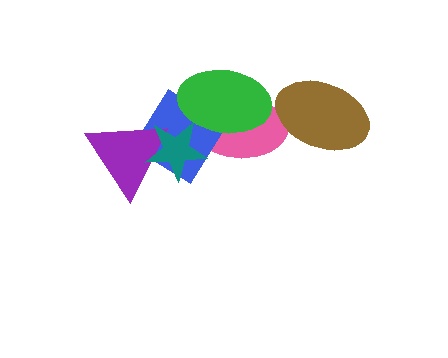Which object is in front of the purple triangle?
The teal star is in front of the purple triangle.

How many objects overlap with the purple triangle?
2 objects overlap with the purple triangle.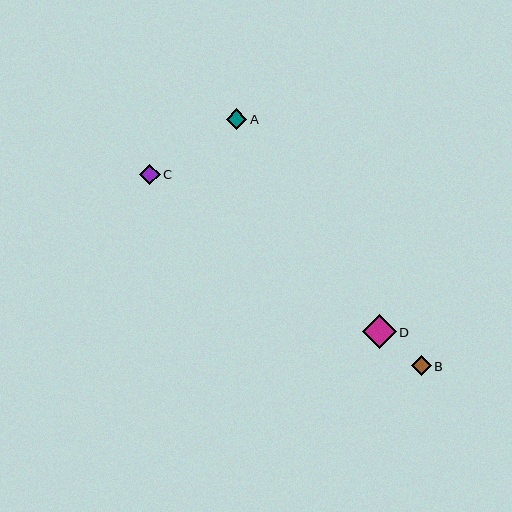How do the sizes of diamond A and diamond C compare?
Diamond A and diamond C are approximately the same size.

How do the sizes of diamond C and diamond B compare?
Diamond C and diamond B are approximately the same size.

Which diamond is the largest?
Diamond D is the largest with a size of approximately 33 pixels.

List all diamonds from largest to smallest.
From largest to smallest: D, A, C, B.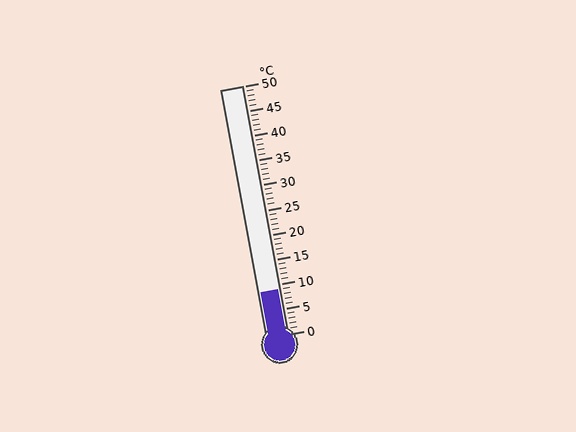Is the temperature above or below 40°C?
The temperature is below 40°C.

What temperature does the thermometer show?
The thermometer shows approximately 9°C.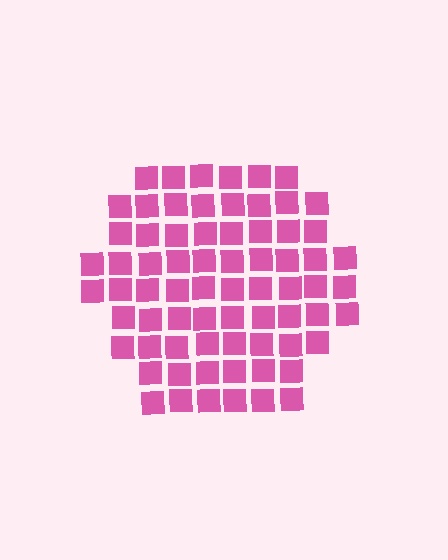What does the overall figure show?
The overall figure shows a hexagon.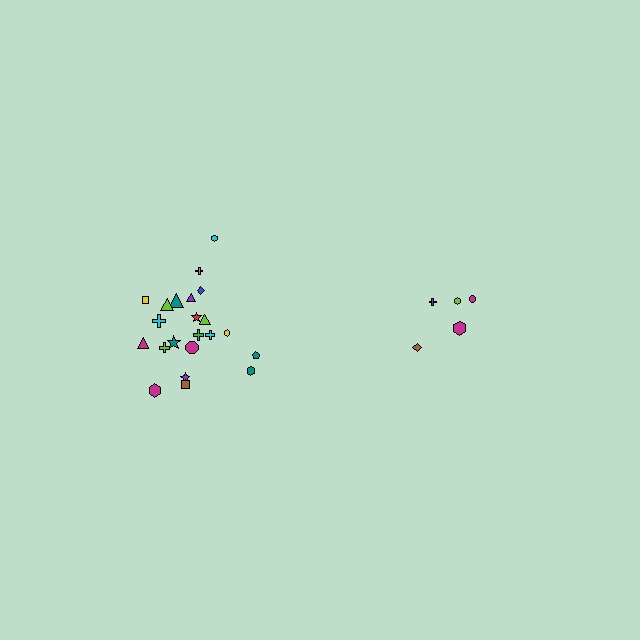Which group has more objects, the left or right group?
The left group.